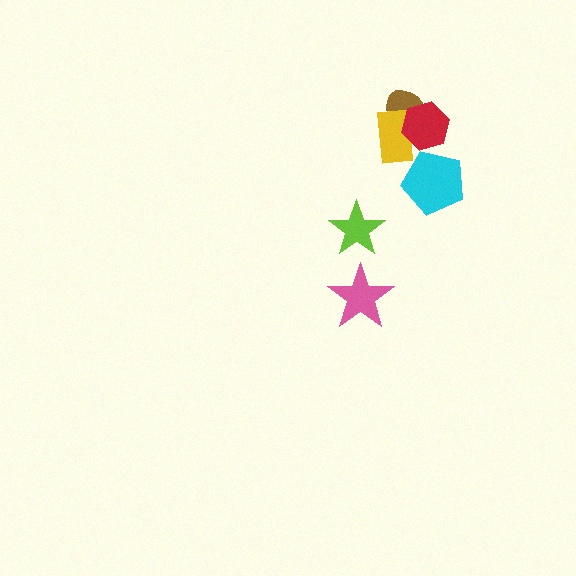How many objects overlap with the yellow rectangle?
2 objects overlap with the yellow rectangle.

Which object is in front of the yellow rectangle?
The red hexagon is in front of the yellow rectangle.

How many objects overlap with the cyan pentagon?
0 objects overlap with the cyan pentagon.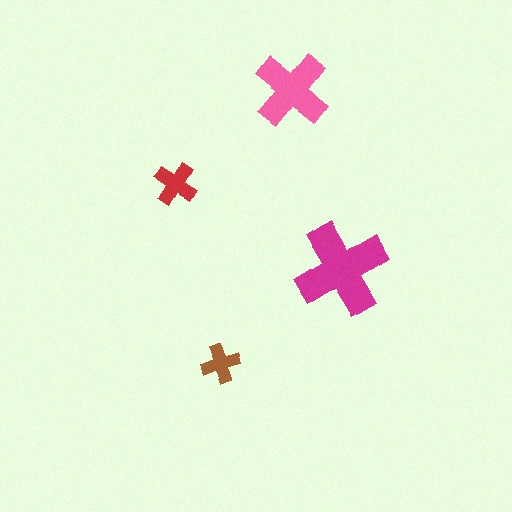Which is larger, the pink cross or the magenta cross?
The magenta one.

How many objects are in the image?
There are 4 objects in the image.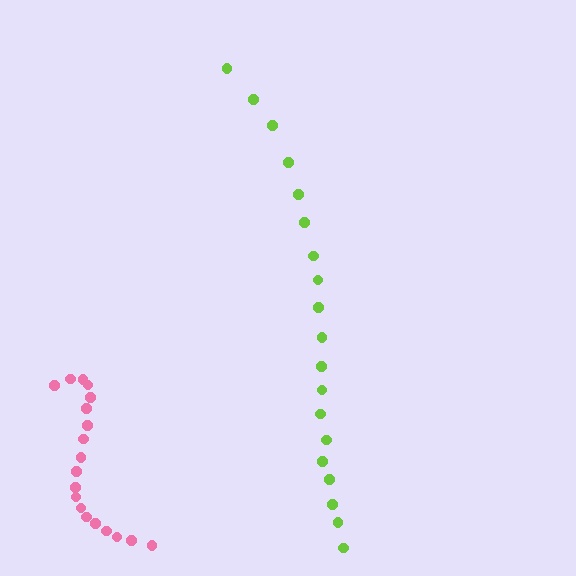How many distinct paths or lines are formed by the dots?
There are 2 distinct paths.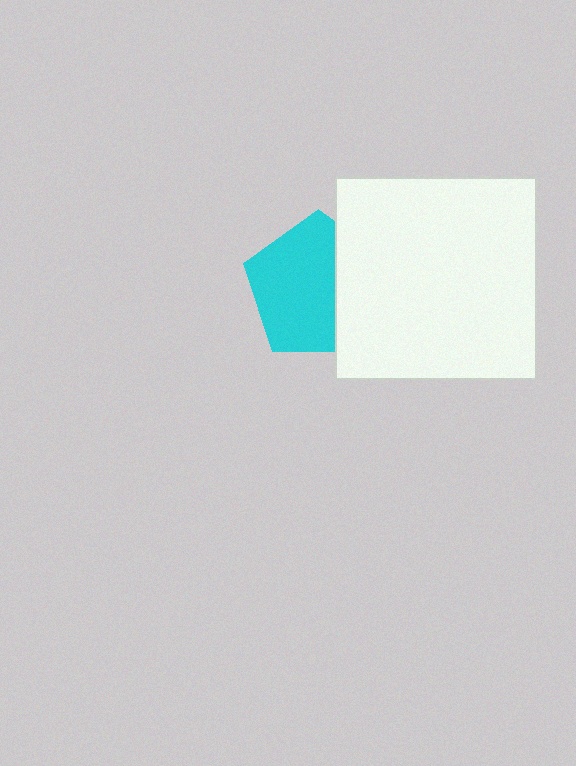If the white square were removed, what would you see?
You would see the complete cyan pentagon.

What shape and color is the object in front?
The object in front is a white square.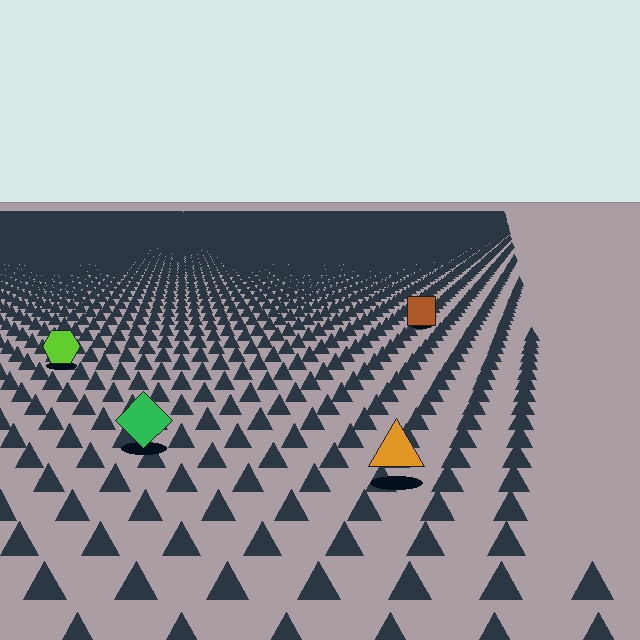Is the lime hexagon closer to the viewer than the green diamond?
No. The green diamond is closer — you can tell from the texture gradient: the ground texture is coarser near it.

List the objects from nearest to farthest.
From nearest to farthest: the orange triangle, the green diamond, the lime hexagon, the brown square.